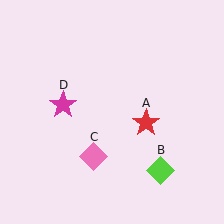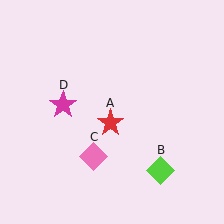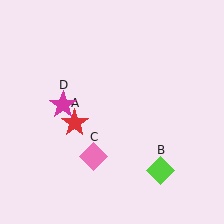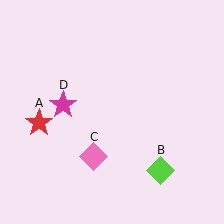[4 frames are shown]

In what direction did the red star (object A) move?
The red star (object A) moved left.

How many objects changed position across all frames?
1 object changed position: red star (object A).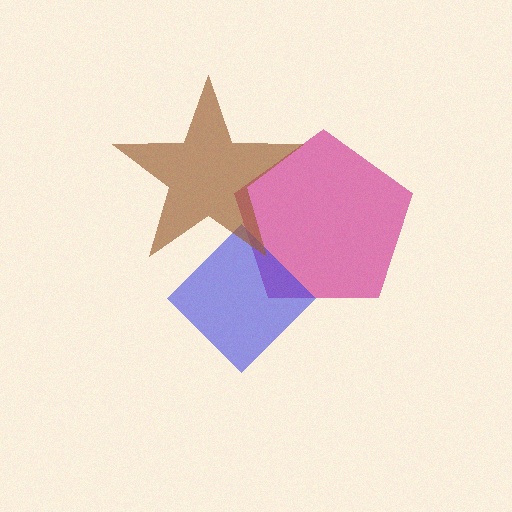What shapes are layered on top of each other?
The layered shapes are: a magenta pentagon, a blue diamond, a brown star.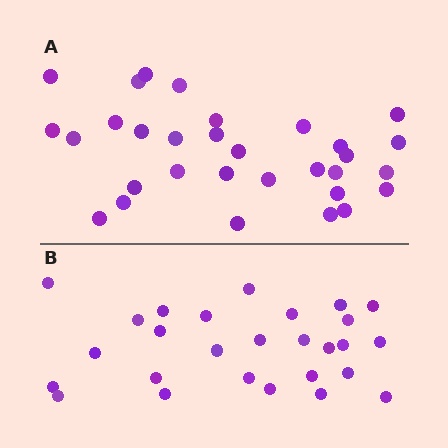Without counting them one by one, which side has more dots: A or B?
Region A (the top region) has more dots.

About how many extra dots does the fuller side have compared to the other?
Region A has about 4 more dots than region B.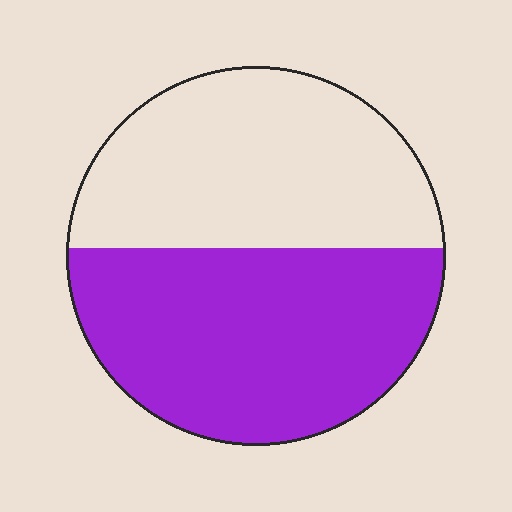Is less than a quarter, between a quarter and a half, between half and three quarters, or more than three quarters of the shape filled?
Between half and three quarters.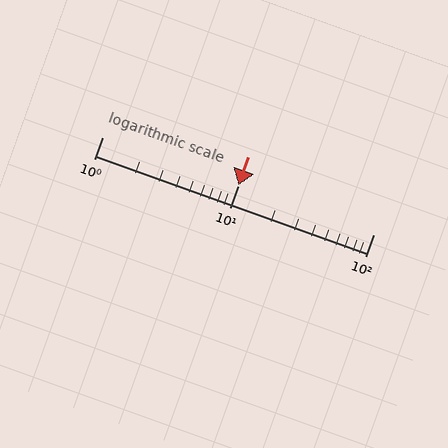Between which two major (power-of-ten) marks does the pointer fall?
The pointer is between 10 and 100.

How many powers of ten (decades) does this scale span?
The scale spans 2 decades, from 1 to 100.